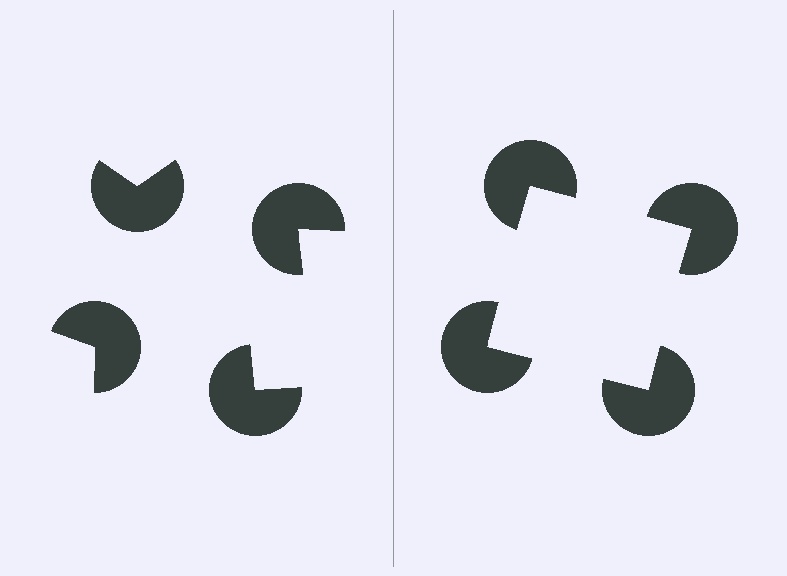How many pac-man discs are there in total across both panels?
8 — 4 on each side.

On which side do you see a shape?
An illusory square appears on the right side. On the left side the wedge cuts are rotated, so no coherent shape forms.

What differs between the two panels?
The pac-man discs are positioned identically on both sides; only the wedge orientations differ. On the right they align to a square; on the left they are misaligned.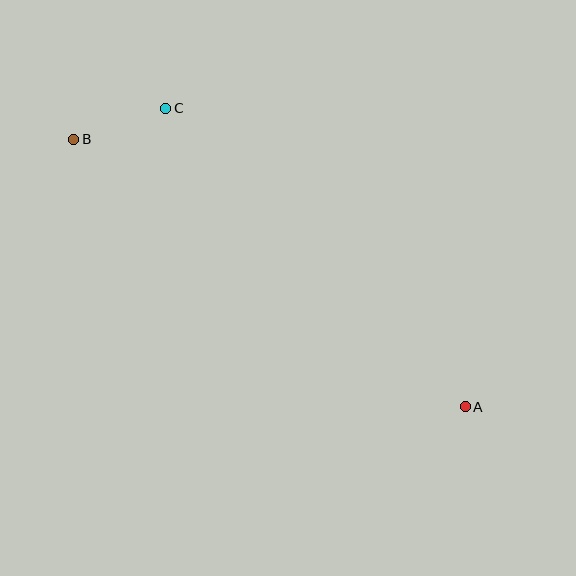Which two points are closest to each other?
Points B and C are closest to each other.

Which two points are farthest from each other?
Points A and B are farthest from each other.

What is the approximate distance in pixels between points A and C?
The distance between A and C is approximately 423 pixels.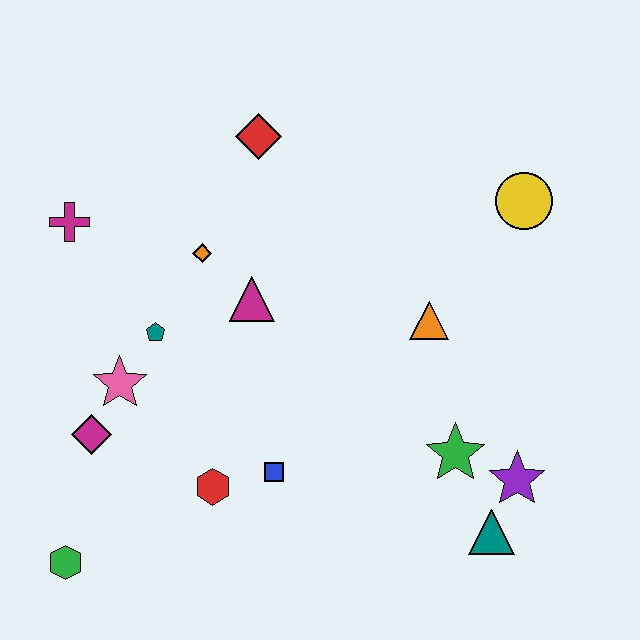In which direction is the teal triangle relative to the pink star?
The teal triangle is to the right of the pink star.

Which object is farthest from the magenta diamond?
The yellow circle is farthest from the magenta diamond.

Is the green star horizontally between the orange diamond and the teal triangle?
Yes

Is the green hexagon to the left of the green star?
Yes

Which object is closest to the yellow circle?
The orange triangle is closest to the yellow circle.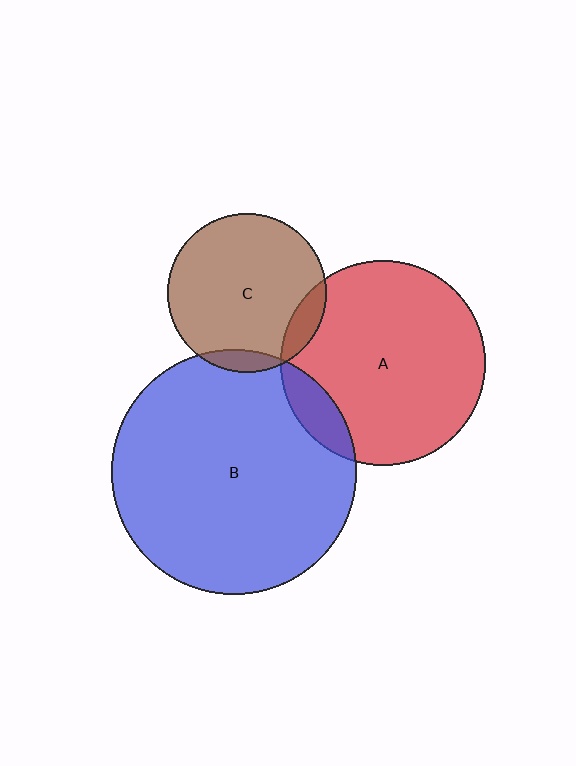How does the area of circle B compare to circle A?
Approximately 1.4 times.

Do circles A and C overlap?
Yes.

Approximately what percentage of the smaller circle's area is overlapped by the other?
Approximately 10%.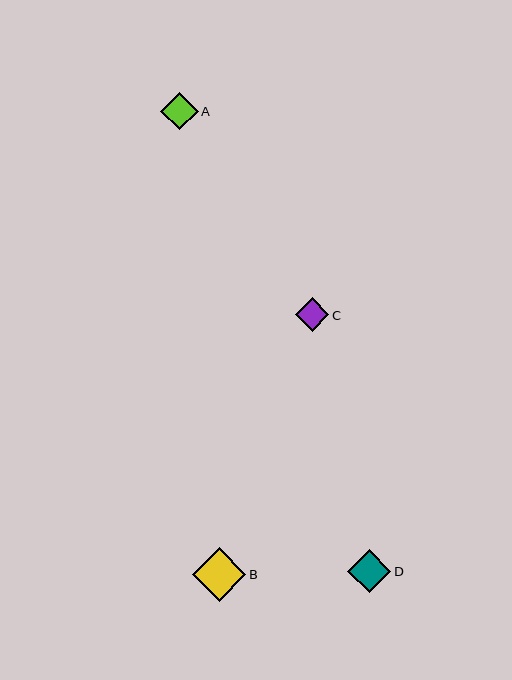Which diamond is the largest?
Diamond B is the largest with a size of approximately 53 pixels.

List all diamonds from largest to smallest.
From largest to smallest: B, D, A, C.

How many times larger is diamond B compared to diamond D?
Diamond B is approximately 1.2 times the size of diamond D.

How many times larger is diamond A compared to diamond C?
Diamond A is approximately 1.1 times the size of diamond C.